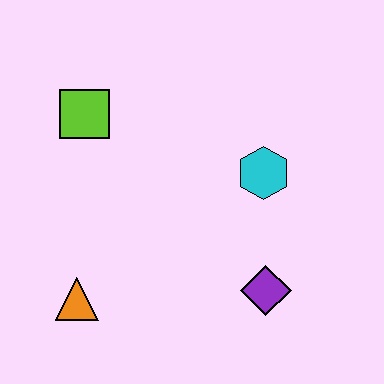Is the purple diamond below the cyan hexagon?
Yes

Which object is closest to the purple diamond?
The cyan hexagon is closest to the purple diamond.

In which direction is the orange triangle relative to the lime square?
The orange triangle is below the lime square.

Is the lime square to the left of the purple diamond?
Yes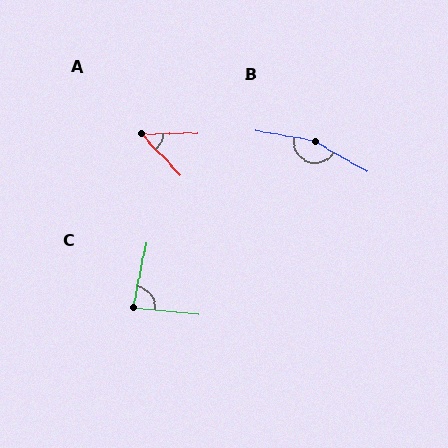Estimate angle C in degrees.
Approximately 84 degrees.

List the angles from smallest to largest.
A (48°), C (84°), B (160°).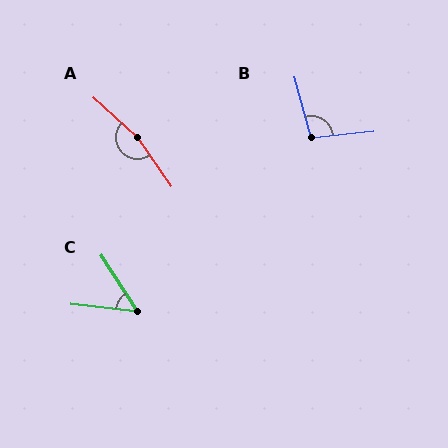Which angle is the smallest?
C, at approximately 50 degrees.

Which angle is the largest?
A, at approximately 167 degrees.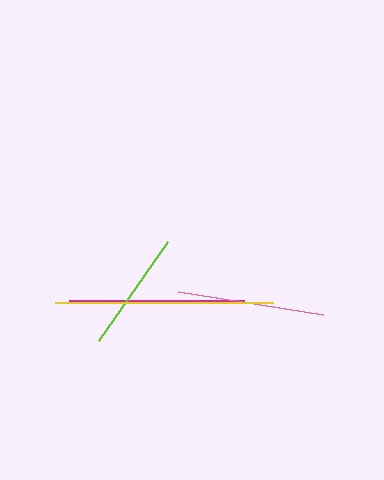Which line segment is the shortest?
The lime line is the shortest at approximately 121 pixels.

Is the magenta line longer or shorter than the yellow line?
The yellow line is longer than the magenta line.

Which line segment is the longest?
The yellow line is the longest at approximately 218 pixels.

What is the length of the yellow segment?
The yellow segment is approximately 218 pixels long.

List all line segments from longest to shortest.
From longest to shortest: yellow, magenta, pink, lime.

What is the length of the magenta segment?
The magenta segment is approximately 175 pixels long.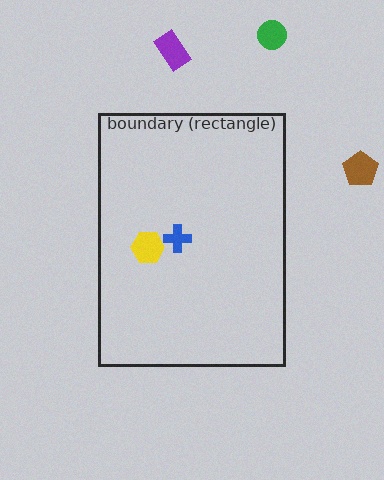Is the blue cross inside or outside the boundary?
Inside.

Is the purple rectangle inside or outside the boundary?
Outside.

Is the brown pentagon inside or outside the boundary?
Outside.